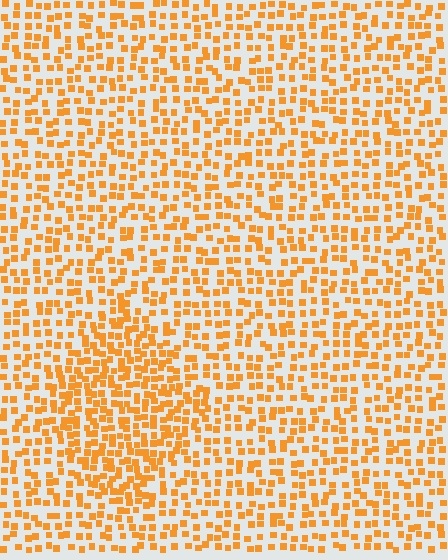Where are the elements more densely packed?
The elements are more densely packed inside the diamond boundary.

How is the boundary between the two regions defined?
The boundary is defined by a change in element density (approximately 1.6x ratio). All elements are the same color, size, and shape.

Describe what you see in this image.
The image contains small orange elements arranged at two different densities. A diamond-shaped region is visible where the elements are more densely packed than the surrounding area.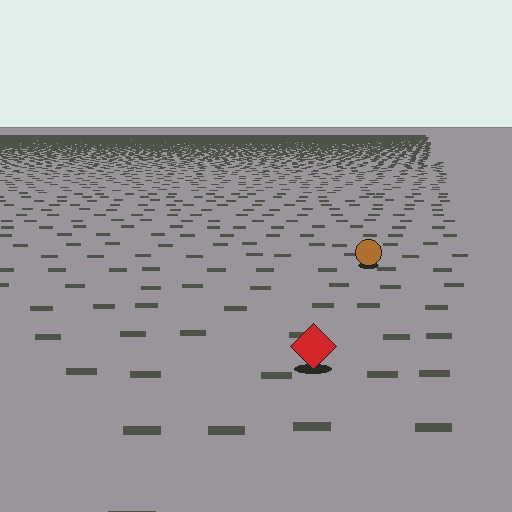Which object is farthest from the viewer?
The brown circle is farthest from the viewer. It appears smaller and the ground texture around it is denser.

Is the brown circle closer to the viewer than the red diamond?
No. The red diamond is closer — you can tell from the texture gradient: the ground texture is coarser near it.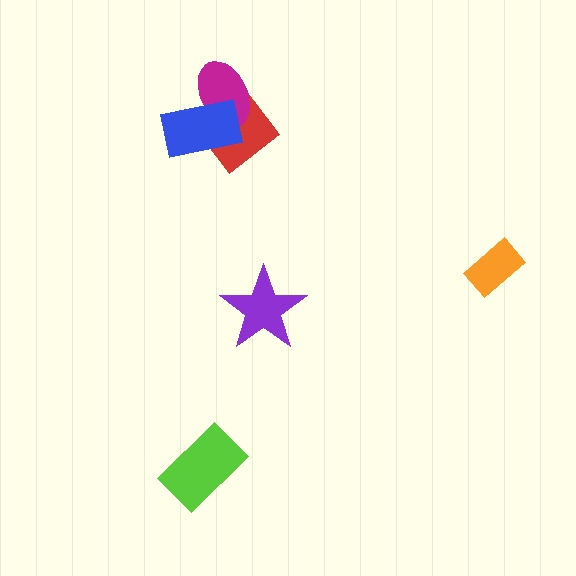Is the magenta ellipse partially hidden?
Yes, it is partially covered by another shape.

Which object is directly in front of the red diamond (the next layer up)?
The magenta ellipse is directly in front of the red diamond.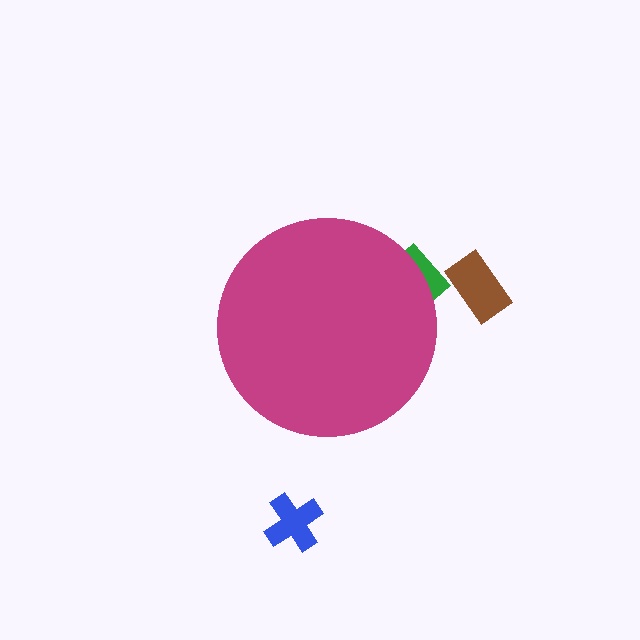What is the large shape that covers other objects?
A magenta circle.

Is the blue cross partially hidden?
No, the blue cross is fully visible.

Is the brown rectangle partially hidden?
No, the brown rectangle is fully visible.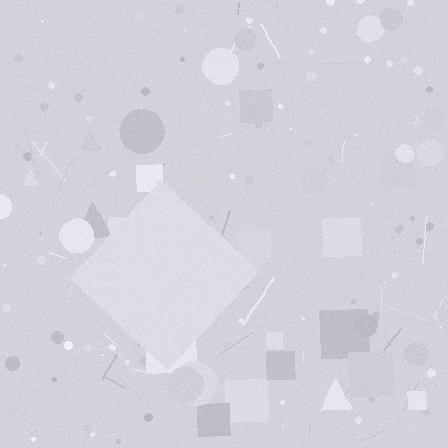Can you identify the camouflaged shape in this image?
The camouflaged shape is a diamond.